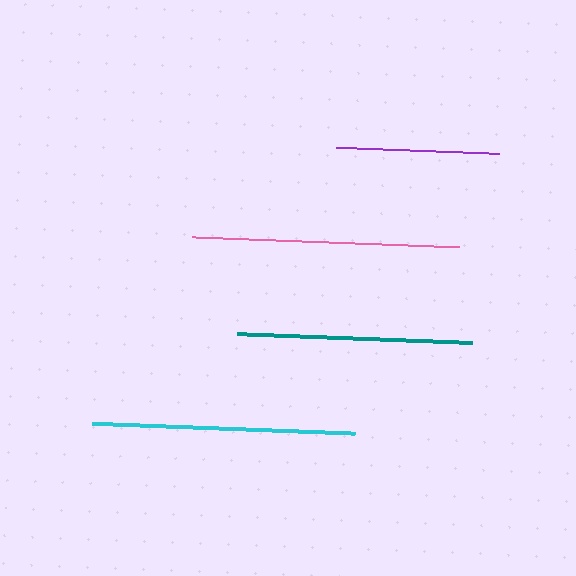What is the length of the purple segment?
The purple segment is approximately 162 pixels long.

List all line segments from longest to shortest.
From longest to shortest: pink, cyan, teal, purple.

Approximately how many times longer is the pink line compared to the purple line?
The pink line is approximately 1.6 times the length of the purple line.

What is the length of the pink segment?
The pink segment is approximately 267 pixels long.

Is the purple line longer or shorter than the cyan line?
The cyan line is longer than the purple line.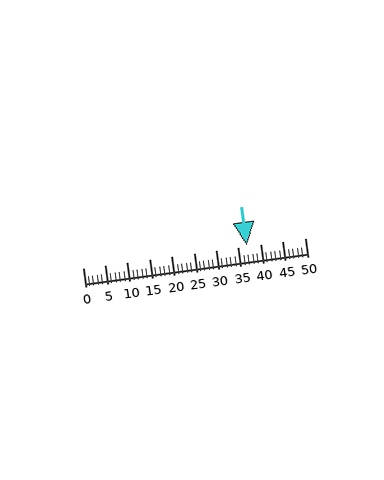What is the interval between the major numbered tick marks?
The major tick marks are spaced 5 units apart.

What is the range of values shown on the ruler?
The ruler shows values from 0 to 50.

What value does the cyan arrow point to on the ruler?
The cyan arrow points to approximately 37.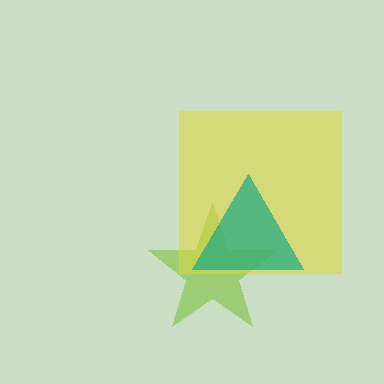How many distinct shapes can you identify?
There are 3 distinct shapes: a lime star, a yellow square, a teal triangle.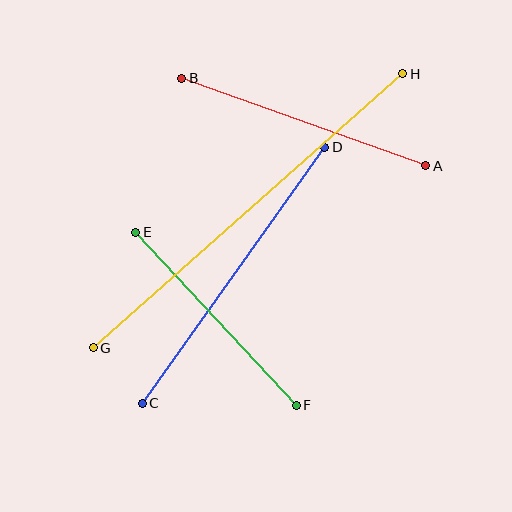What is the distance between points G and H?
The distance is approximately 413 pixels.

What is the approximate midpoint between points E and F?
The midpoint is at approximately (216, 319) pixels.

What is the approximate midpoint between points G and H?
The midpoint is at approximately (248, 211) pixels.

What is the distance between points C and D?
The distance is approximately 315 pixels.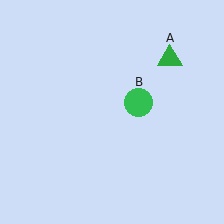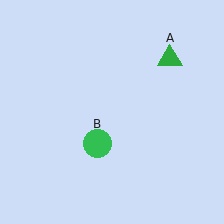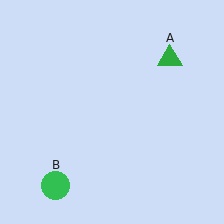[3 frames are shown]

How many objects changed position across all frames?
1 object changed position: green circle (object B).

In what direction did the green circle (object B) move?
The green circle (object B) moved down and to the left.